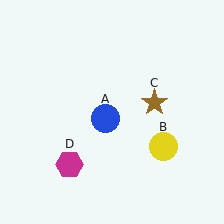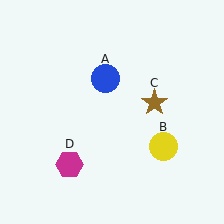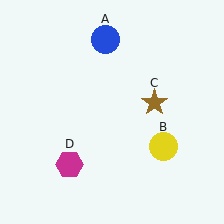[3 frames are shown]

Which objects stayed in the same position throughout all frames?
Yellow circle (object B) and brown star (object C) and magenta hexagon (object D) remained stationary.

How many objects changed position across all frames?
1 object changed position: blue circle (object A).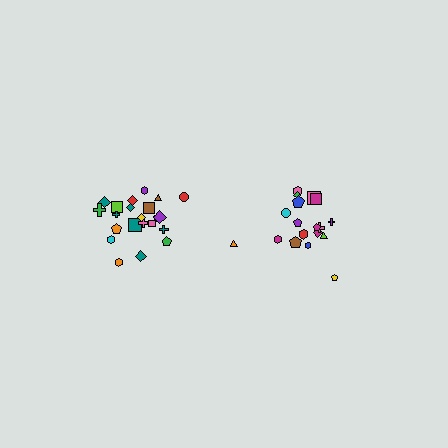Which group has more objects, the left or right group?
The left group.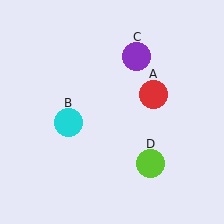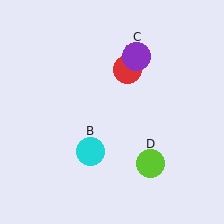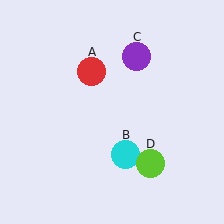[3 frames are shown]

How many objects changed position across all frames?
2 objects changed position: red circle (object A), cyan circle (object B).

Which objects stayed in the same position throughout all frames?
Purple circle (object C) and lime circle (object D) remained stationary.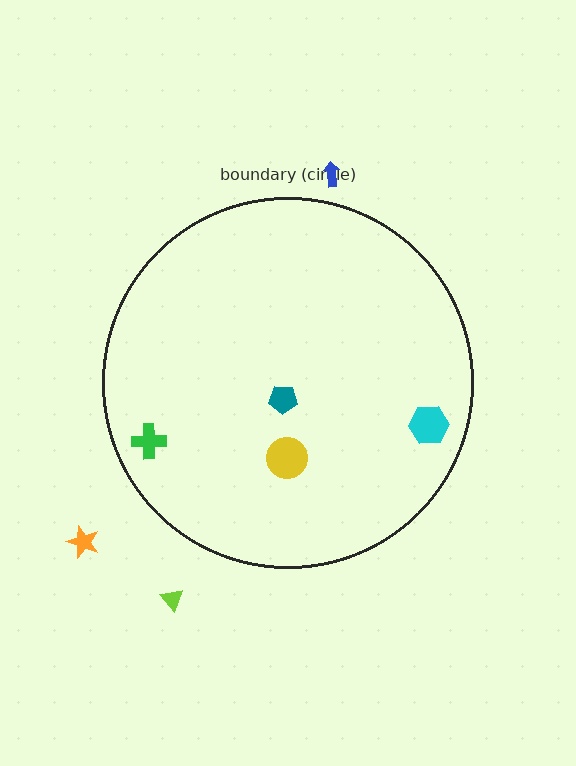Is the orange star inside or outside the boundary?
Outside.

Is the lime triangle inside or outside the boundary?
Outside.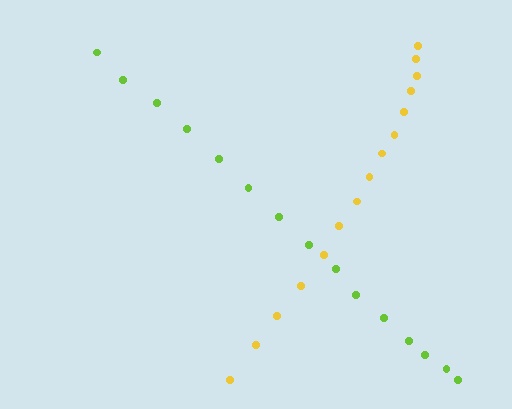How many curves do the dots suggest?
There are 2 distinct paths.